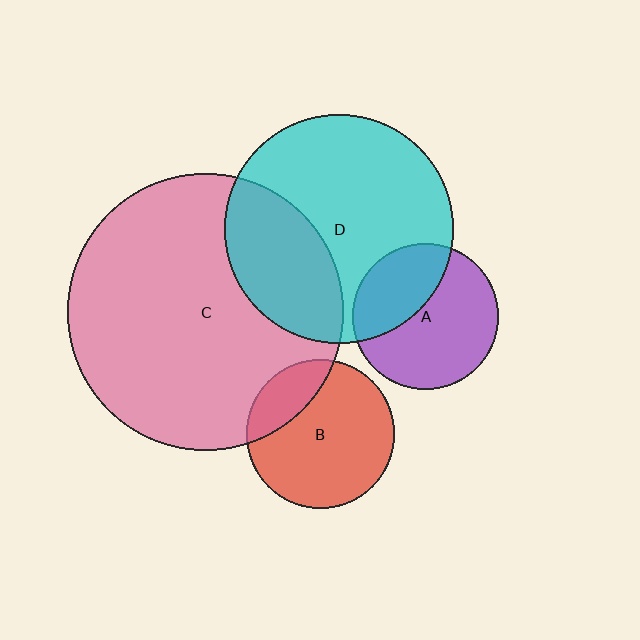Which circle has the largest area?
Circle C (pink).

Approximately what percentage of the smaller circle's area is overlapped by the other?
Approximately 20%.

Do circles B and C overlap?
Yes.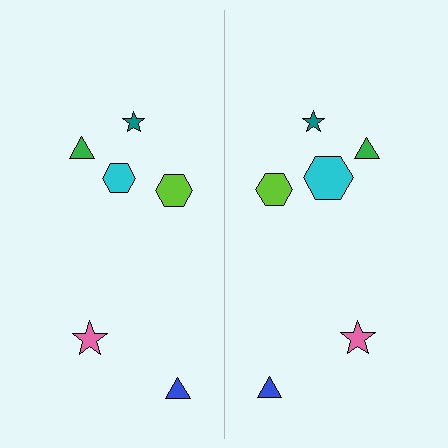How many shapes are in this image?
There are 12 shapes in this image.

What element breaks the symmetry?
The cyan hexagon on the right side has a different size than its mirror counterpart.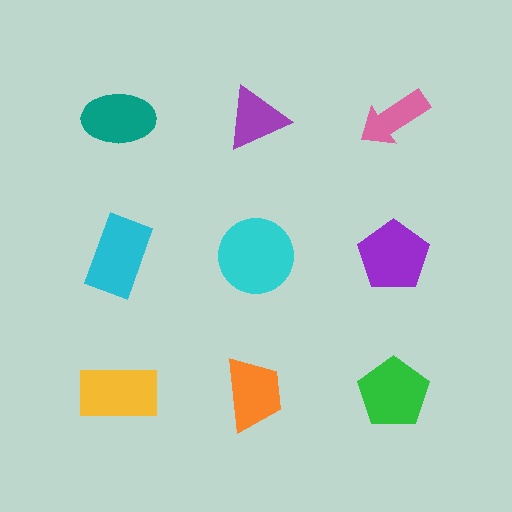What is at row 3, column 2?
An orange trapezoid.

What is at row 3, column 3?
A green pentagon.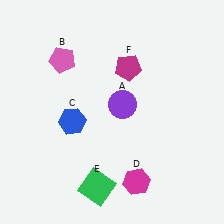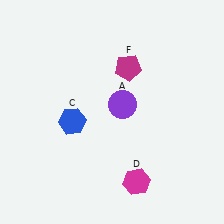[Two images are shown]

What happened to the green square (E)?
The green square (E) was removed in Image 2. It was in the bottom-left area of Image 1.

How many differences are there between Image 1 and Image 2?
There are 2 differences between the two images.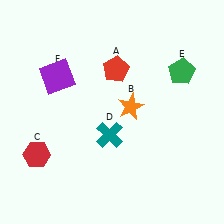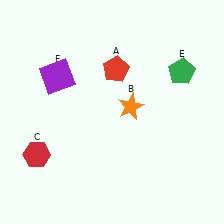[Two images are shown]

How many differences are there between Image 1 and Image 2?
There is 1 difference between the two images.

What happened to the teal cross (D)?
The teal cross (D) was removed in Image 2. It was in the bottom-left area of Image 1.